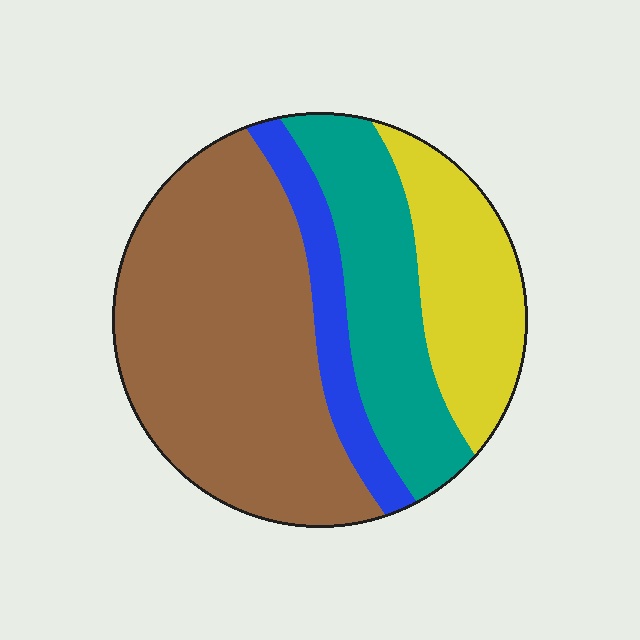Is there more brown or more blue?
Brown.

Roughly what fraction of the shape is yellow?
Yellow covers around 20% of the shape.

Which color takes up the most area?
Brown, at roughly 50%.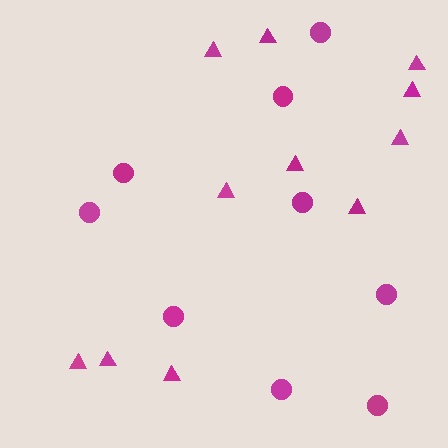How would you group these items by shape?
There are 2 groups: one group of circles (9) and one group of triangles (11).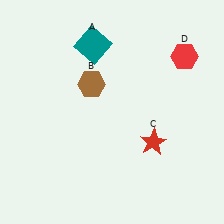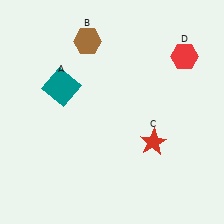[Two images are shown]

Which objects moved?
The objects that moved are: the teal square (A), the brown hexagon (B).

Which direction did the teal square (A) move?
The teal square (A) moved down.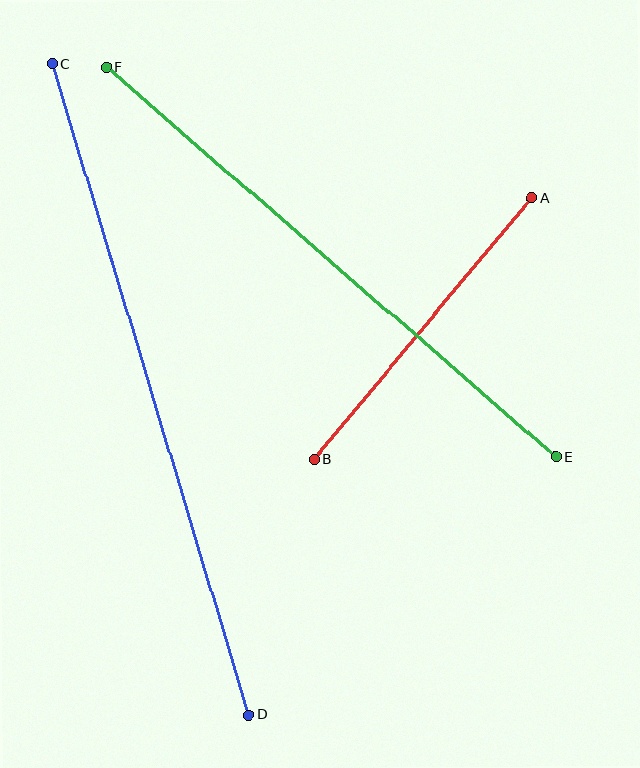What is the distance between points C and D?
The distance is approximately 680 pixels.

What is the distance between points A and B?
The distance is approximately 340 pixels.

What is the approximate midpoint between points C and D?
The midpoint is at approximately (151, 389) pixels.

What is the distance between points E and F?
The distance is approximately 595 pixels.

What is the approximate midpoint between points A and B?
The midpoint is at approximately (423, 329) pixels.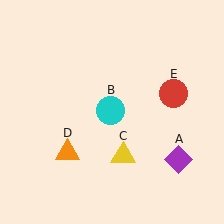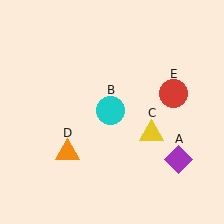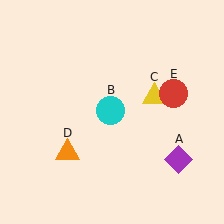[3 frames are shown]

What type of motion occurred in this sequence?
The yellow triangle (object C) rotated counterclockwise around the center of the scene.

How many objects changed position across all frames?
1 object changed position: yellow triangle (object C).